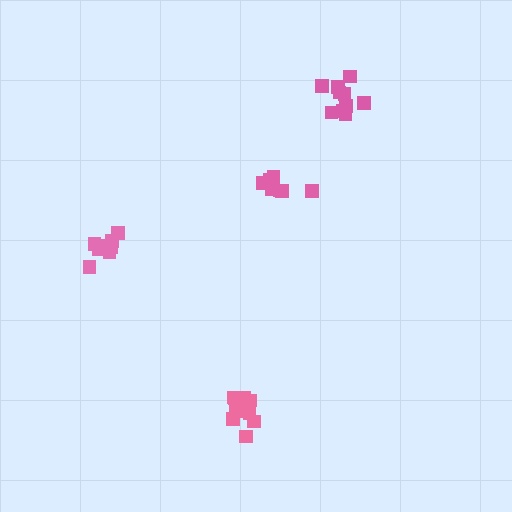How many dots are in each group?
Group 1: 8 dots, Group 2: 8 dots, Group 3: 14 dots, Group 4: 10 dots (40 total).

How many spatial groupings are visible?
There are 4 spatial groupings.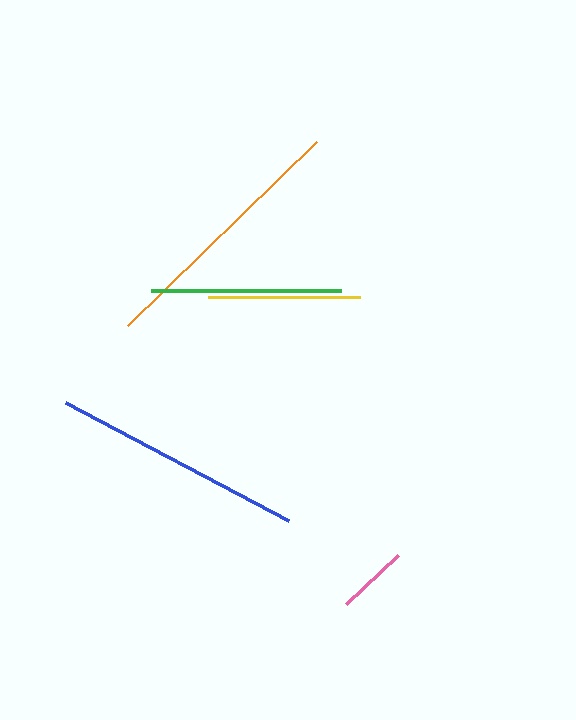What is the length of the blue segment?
The blue segment is approximately 252 pixels long.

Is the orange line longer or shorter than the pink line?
The orange line is longer than the pink line.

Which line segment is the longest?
The orange line is the longest at approximately 264 pixels.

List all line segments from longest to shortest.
From longest to shortest: orange, blue, green, yellow, pink.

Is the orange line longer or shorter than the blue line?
The orange line is longer than the blue line.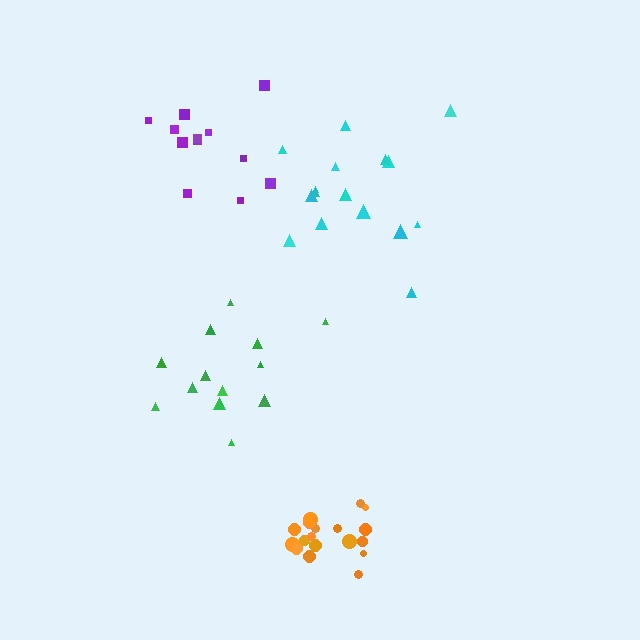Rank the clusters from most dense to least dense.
orange, purple, green, cyan.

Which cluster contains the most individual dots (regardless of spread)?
Orange (18).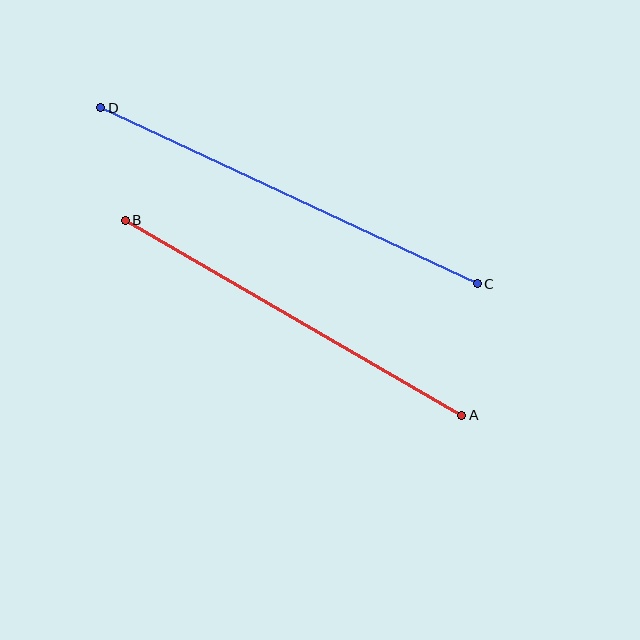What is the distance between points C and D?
The distance is approximately 415 pixels.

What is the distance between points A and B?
The distance is approximately 389 pixels.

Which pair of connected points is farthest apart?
Points C and D are farthest apart.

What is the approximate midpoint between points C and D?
The midpoint is at approximately (289, 196) pixels.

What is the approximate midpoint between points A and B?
The midpoint is at approximately (294, 318) pixels.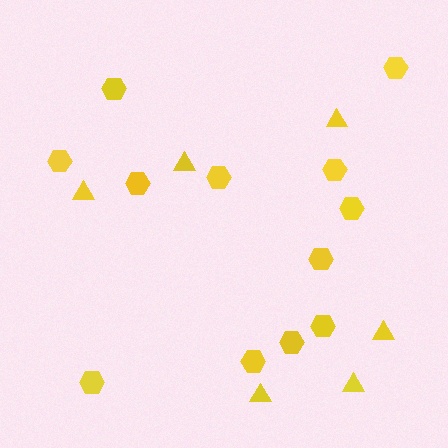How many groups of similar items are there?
There are 2 groups: one group of triangles (6) and one group of hexagons (12).